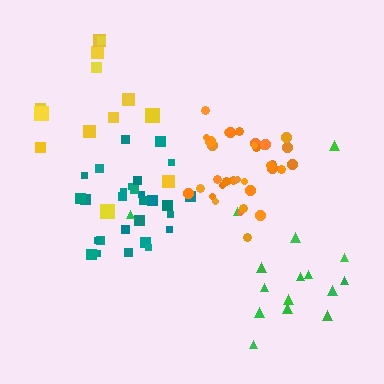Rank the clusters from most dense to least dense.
orange, teal, yellow, green.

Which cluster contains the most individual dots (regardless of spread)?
Orange (34).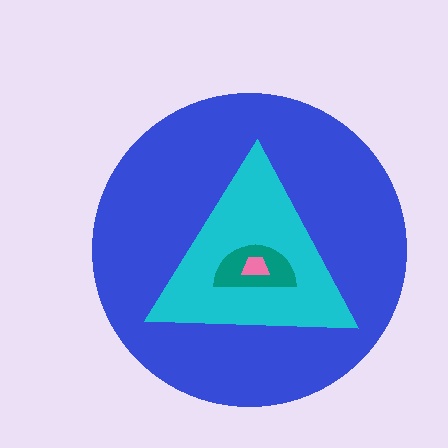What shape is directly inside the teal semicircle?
The pink trapezoid.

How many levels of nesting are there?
4.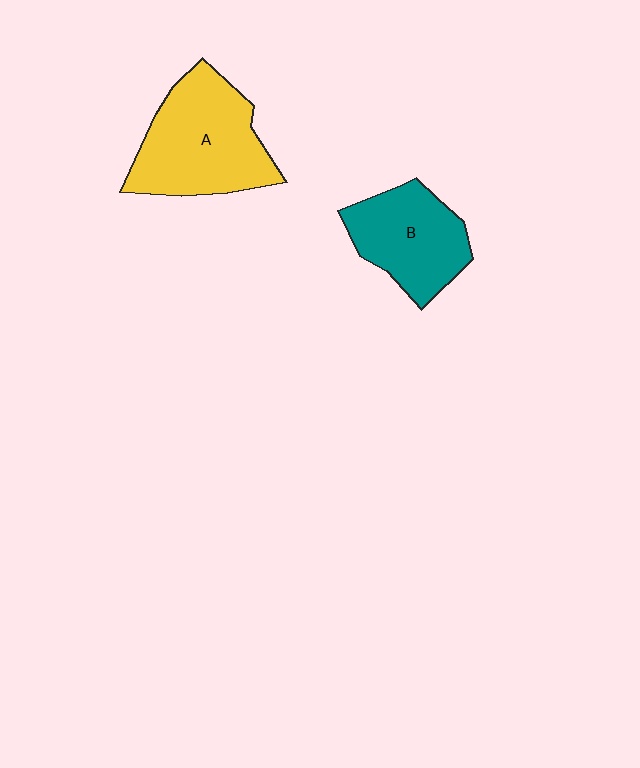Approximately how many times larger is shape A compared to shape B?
Approximately 1.3 times.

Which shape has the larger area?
Shape A (yellow).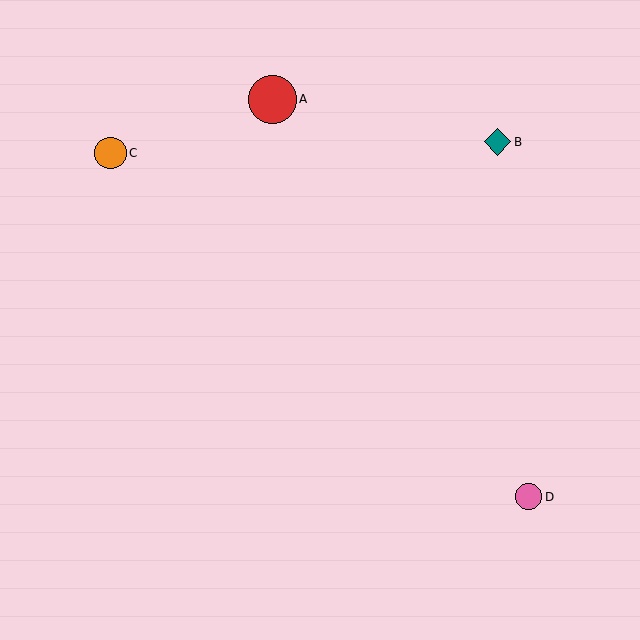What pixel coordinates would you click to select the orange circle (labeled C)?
Click at (111, 153) to select the orange circle C.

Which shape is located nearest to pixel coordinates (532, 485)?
The pink circle (labeled D) at (528, 497) is nearest to that location.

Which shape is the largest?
The red circle (labeled A) is the largest.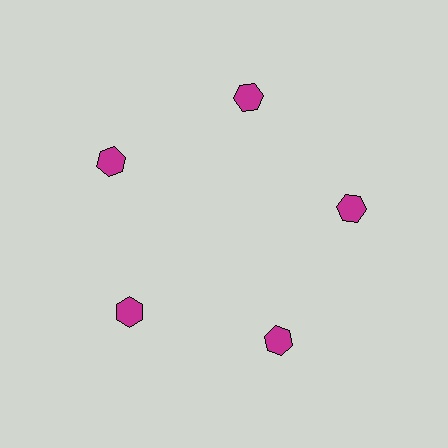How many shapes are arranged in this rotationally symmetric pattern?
There are 5 shapes, arranged in 5 groups of 1.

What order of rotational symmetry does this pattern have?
This pattern has 5-fold rotational symmetry.